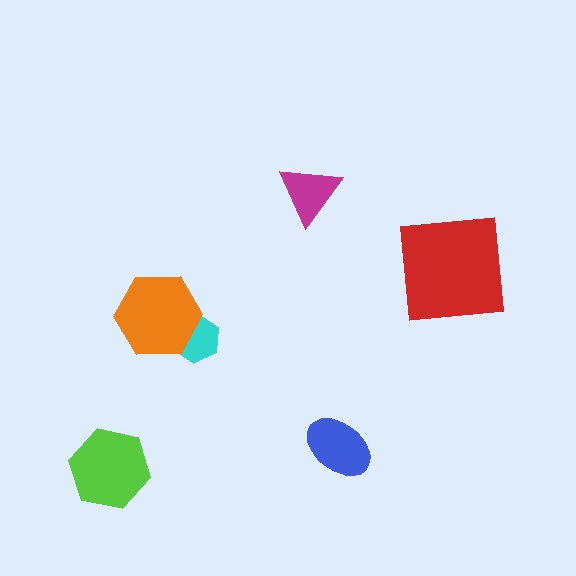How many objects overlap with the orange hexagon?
1 object overlaps with the orange hexagon.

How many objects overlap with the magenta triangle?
0 objects overlap with the magenta triangle.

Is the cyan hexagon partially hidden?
Yes, it is partially covered by another shape.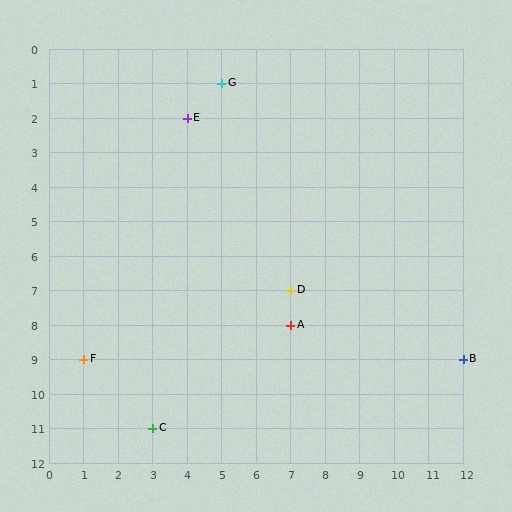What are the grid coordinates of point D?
Point D is at grid coordinates (7, 7).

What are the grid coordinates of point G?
Point G is at grid coordinates (5, 1).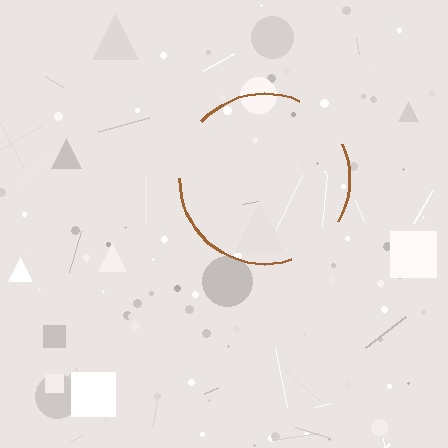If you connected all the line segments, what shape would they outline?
They would outline a circle.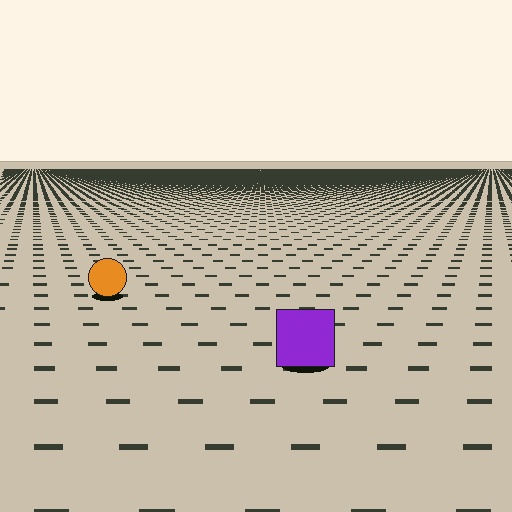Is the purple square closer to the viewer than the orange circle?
Yes. The purple square is closer — you can tell from the texture gradient: the ground texture is coarser near it.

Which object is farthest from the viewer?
The orange circle is farthest from the viewer. It appears smaller and the ground texture around it is denser.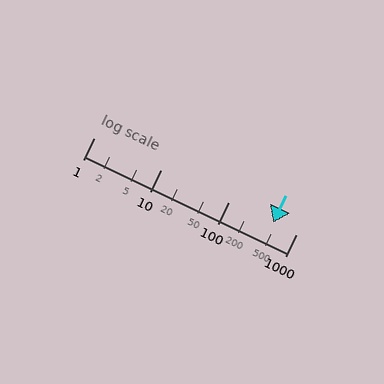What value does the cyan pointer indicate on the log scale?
The pointer indicates approximately 460.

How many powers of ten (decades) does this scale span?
The scale spans 3 decades, from 1 to 1000.